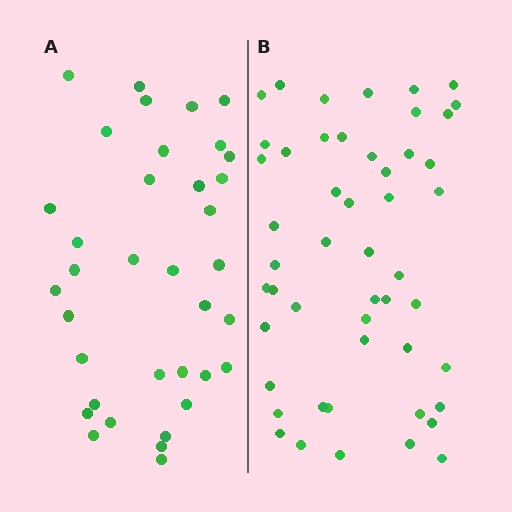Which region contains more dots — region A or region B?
Region B (the right region) has more dots.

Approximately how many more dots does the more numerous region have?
Region B has approximately 15 more dots than region A.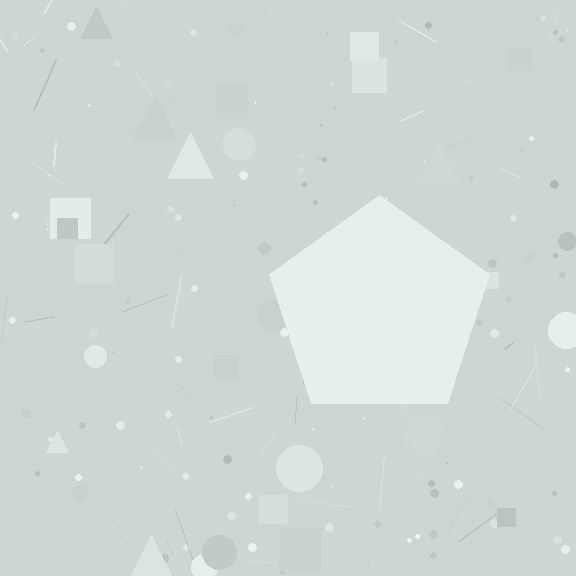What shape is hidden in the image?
A pentagon is hidden in the image.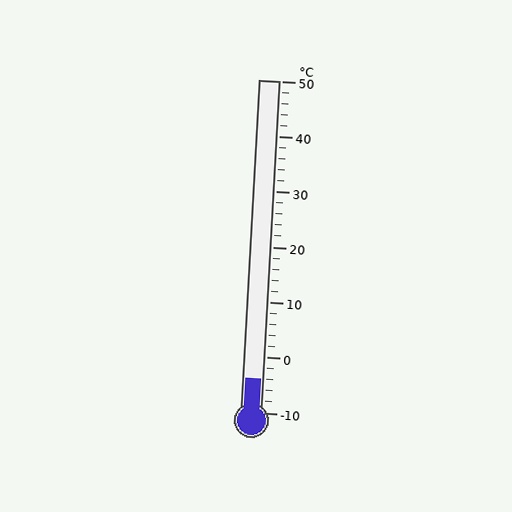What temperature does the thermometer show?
The thermometer shows approximately -4°C.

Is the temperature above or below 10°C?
The temperature is below 10°C.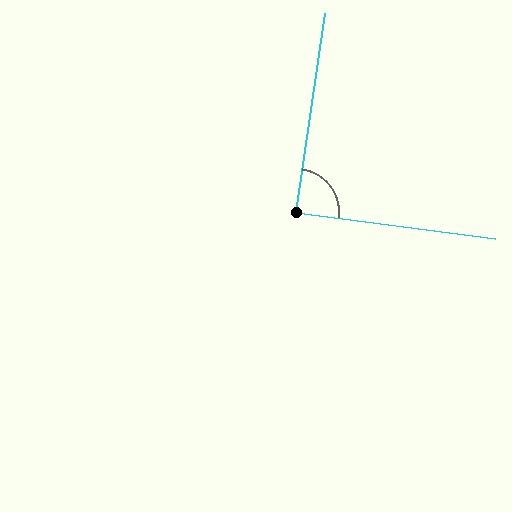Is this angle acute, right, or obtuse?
It is approximately a right angle.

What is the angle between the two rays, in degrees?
Approximately 89 degrees.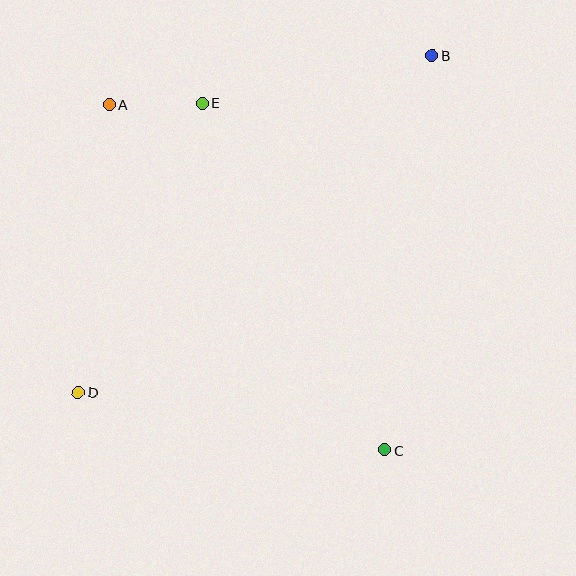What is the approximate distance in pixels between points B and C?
The distance between B and C is approximately 397 pixels.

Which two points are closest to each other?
Points A and E are closest to each other.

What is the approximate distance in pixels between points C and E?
The distance between C and E is approximately 392 pixels.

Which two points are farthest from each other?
Points B and D are farthest from each other.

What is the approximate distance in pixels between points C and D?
The distance between C and D is approximately 312 pixels.